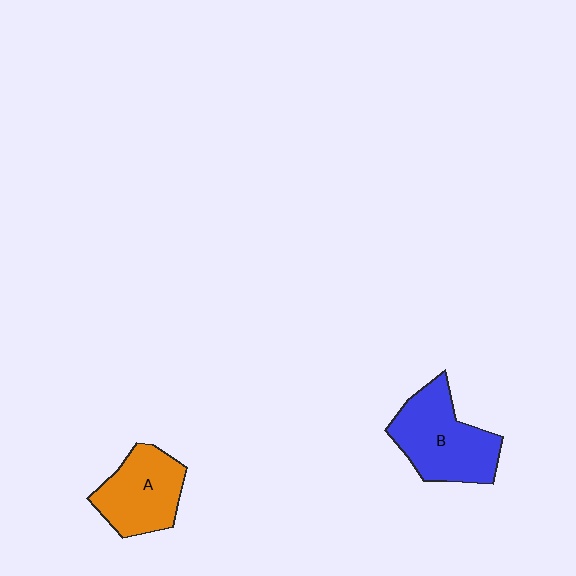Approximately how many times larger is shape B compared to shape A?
Approximately 1.2 times.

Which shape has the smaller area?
Shape A (orange).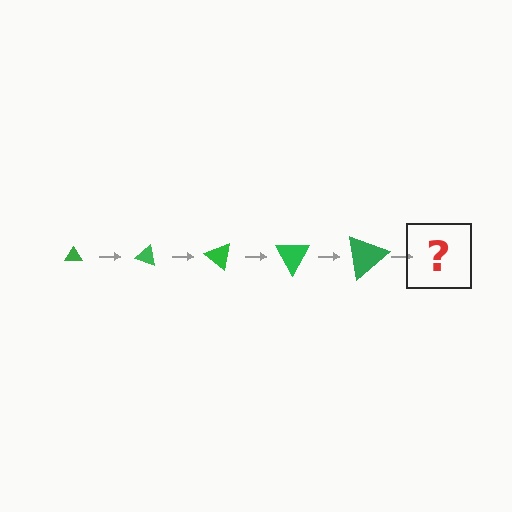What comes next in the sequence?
The next element should be a triangle, larger than the previous one and rotated 100 degrees from the start.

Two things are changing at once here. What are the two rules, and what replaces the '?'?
The two rules are that the triangle grows larger each step and it rotates 20 degrees each step. The '?' should be a triangle, larger than the previous one and rotated 100 degrees from the start.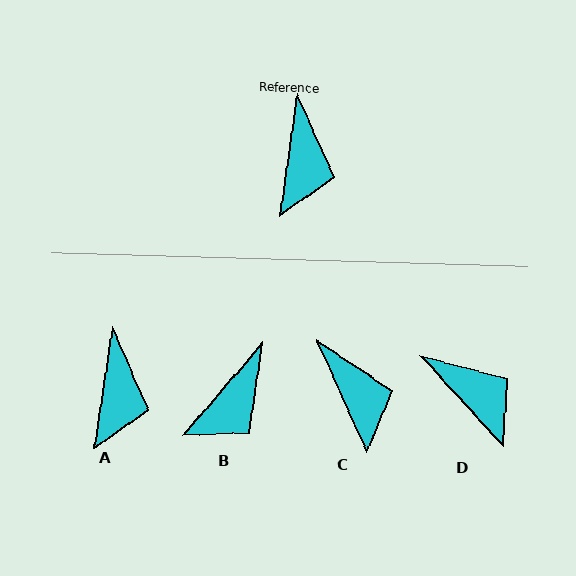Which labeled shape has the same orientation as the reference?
A.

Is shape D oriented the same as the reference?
No, it is off by about 51 degrees.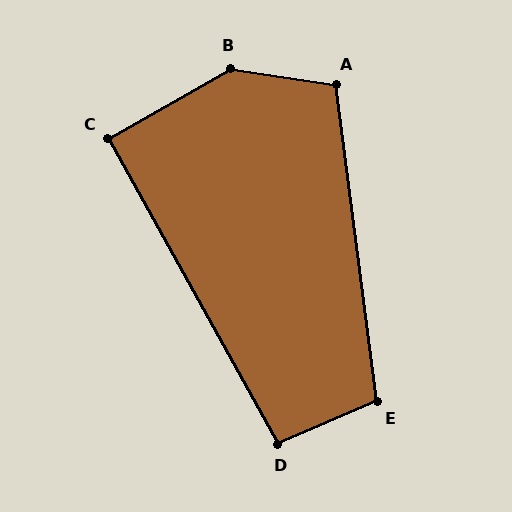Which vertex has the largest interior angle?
B, at approximately 141 degrees.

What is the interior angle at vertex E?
Approximately 106 degrees (obtuse).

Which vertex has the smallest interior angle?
C, at approximately 91 degrees.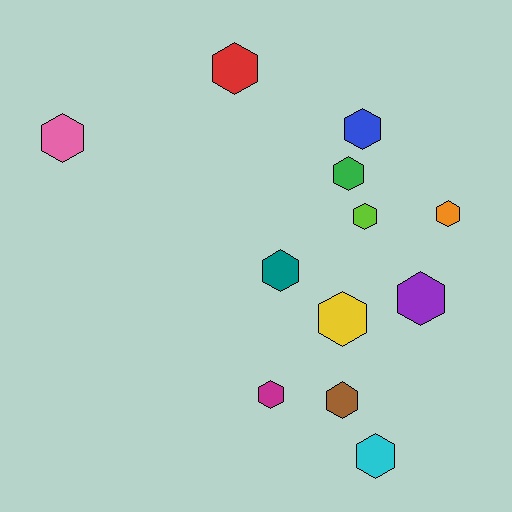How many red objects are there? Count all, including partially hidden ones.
There is 1 red object.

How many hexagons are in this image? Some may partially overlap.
There are 12 hexagons.